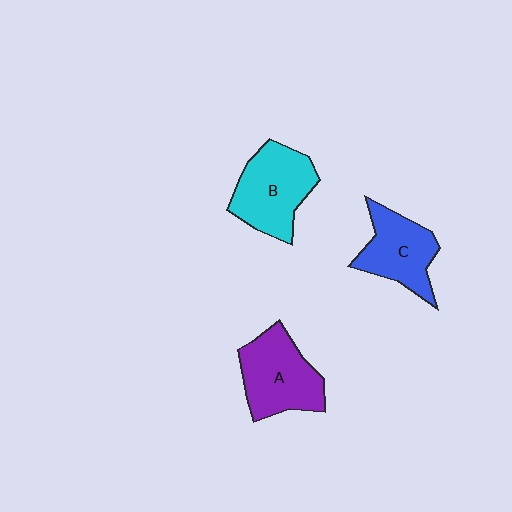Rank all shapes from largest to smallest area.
From largest to smallest: B (cyan), A (purple), C (blue).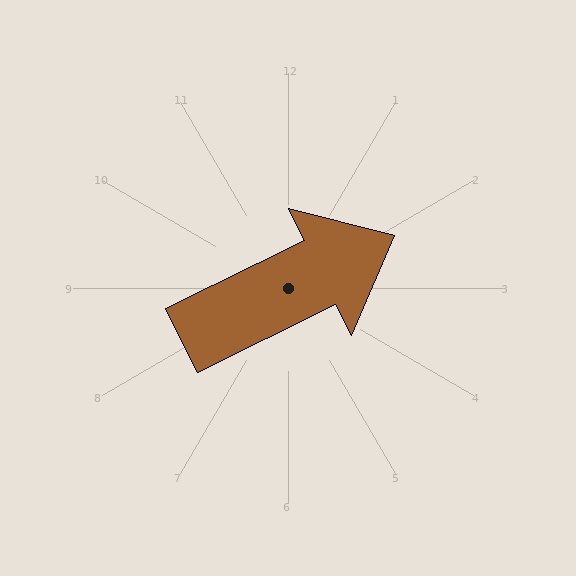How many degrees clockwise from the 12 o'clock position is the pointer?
Approximately 64 degrees.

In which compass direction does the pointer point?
Northeast.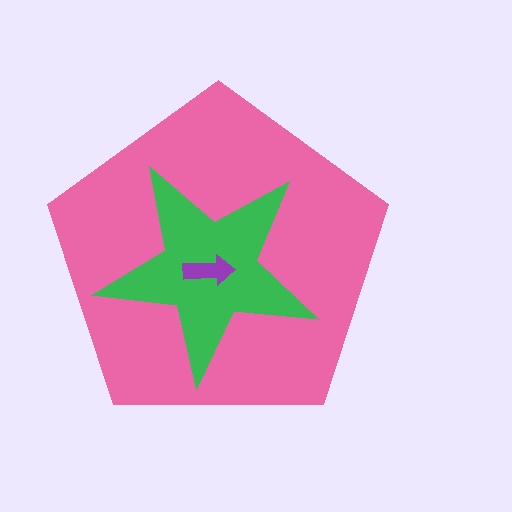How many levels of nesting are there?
3.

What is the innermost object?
The purple arrow.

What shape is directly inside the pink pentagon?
The green star.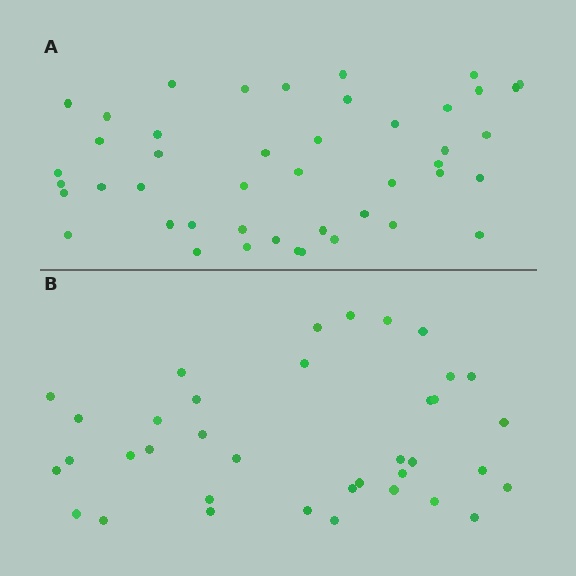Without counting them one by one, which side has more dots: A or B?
Region A (the top region) has more dots.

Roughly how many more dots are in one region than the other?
Region A has roughly 8 or so more dots than region B.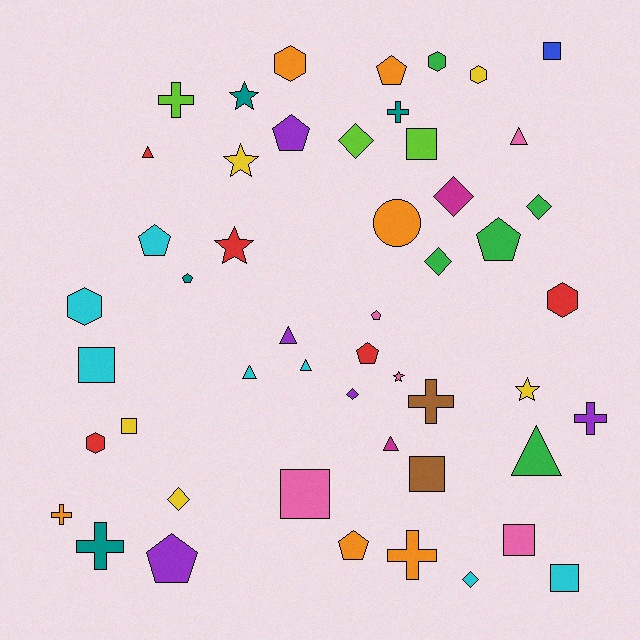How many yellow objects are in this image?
There are 5 yellow objects.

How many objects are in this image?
There are 50 objects.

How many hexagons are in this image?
There are 6 hexagons.